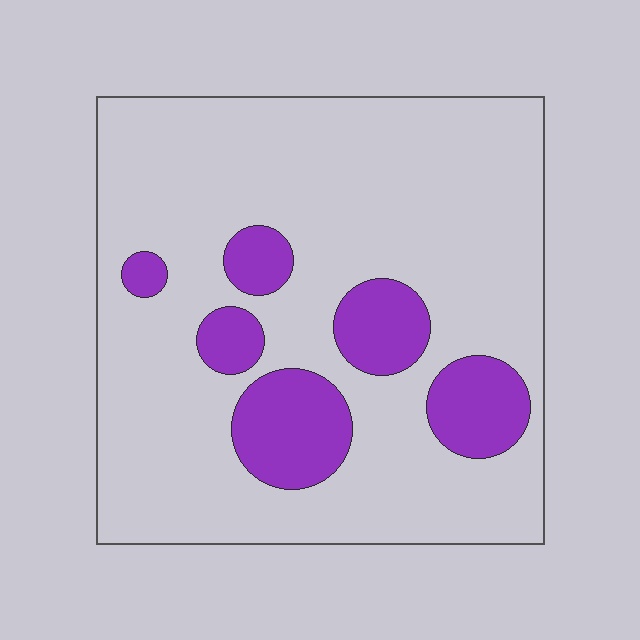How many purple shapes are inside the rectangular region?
6.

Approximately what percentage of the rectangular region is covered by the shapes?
Approximately 20%.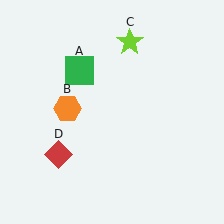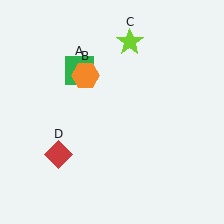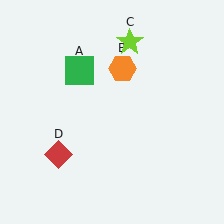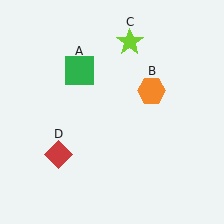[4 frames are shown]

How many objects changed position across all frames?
1 object changed position: orange hexagon (object B).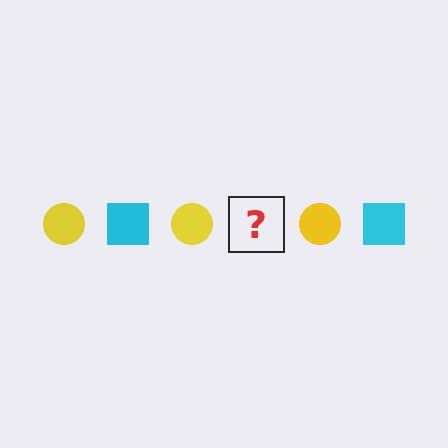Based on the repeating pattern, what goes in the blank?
The blank should be a cyan square.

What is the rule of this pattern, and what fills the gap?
The rule is that the pattern alternates between yellow circle and cyan square. The gap should be filled with a cyan square.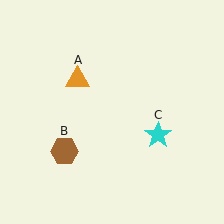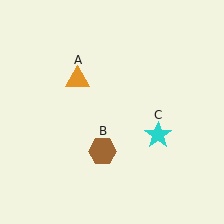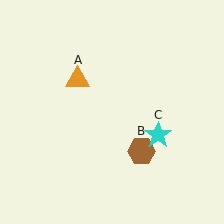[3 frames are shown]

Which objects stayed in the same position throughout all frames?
Orange triangle (object A) and cyan star (object C) remained stationary.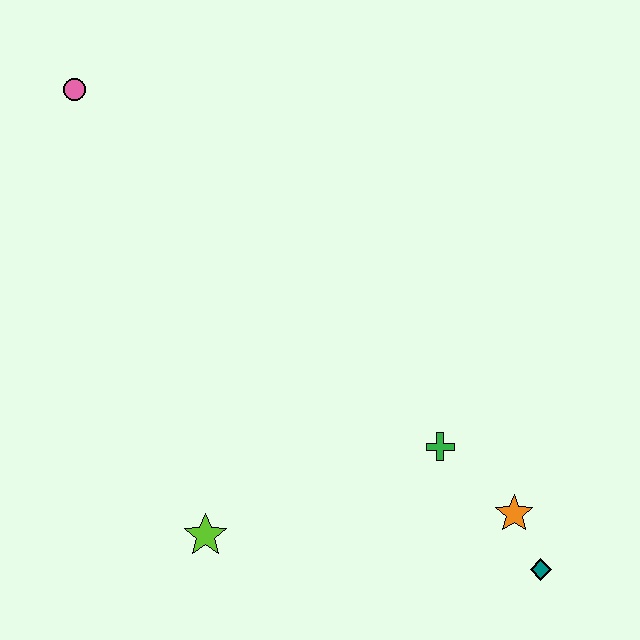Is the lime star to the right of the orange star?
No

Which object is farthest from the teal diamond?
The pink circle is farthest from the teal diamond.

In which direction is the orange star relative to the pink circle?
The orange star is to the right of the pink circle.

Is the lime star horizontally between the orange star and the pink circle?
Yes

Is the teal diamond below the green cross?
Yes